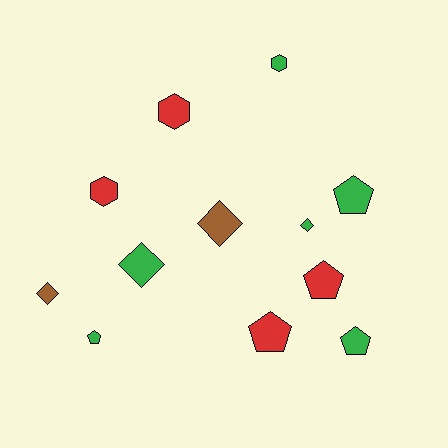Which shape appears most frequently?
Pentagon, with 5 objects.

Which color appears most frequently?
Green, with 6 objects.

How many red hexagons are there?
There are 2 red hexagons.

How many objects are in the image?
There are 12 objects.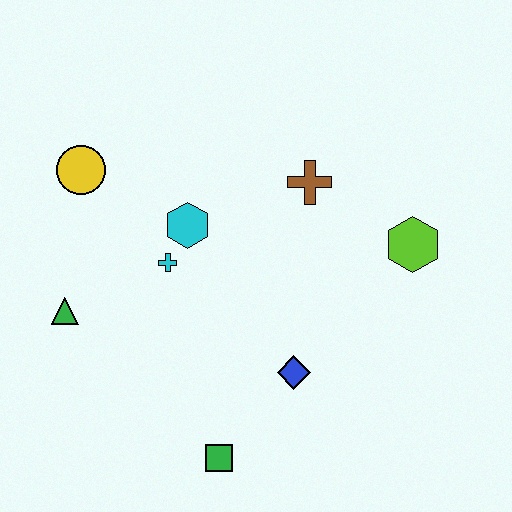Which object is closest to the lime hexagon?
The brown cross is closest to the lime hexagon.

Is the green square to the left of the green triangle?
No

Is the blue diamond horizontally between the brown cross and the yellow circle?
Yes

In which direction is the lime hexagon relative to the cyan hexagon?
The lime hexagon is to the right of the cyan hexagon.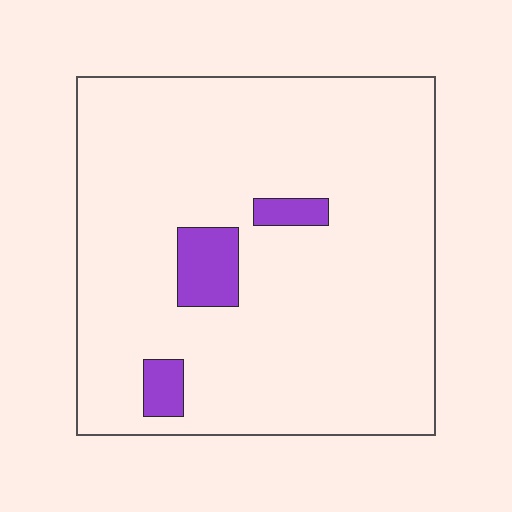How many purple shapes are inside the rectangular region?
3.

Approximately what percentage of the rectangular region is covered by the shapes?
Approximately 5%.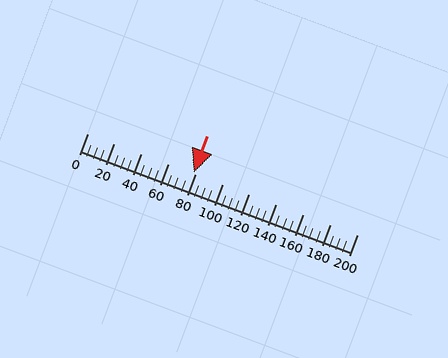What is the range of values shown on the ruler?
The ruler shows values from 0 to 200.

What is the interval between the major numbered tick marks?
The major tick marks are spaced 20 units apart.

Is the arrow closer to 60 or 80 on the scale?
The arrow is closer to 80.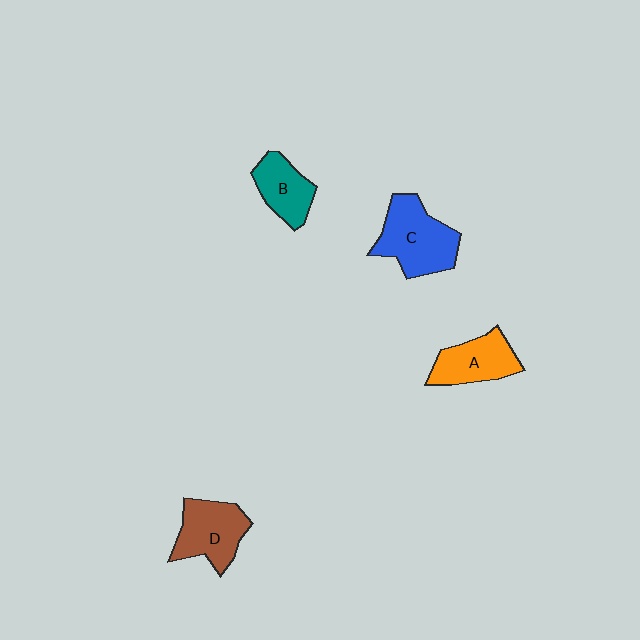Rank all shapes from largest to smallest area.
From largest to smallest: C (blue), D (brown), A (orange), B (teal).